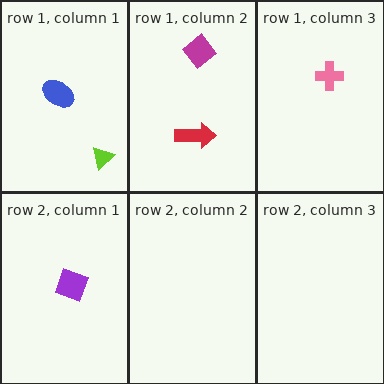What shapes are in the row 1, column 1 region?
The blue ellipse, the lime triangle.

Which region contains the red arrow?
The row 1, column 2 region.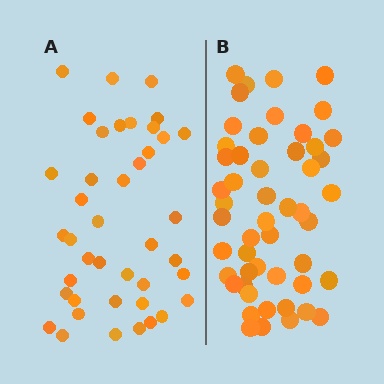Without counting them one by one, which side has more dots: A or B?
Region B (the right region) has more dots.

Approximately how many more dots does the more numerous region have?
Region B has roughly 10 or so more dots than region A.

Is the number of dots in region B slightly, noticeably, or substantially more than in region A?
Region B has only slightly more — the two regions are fairly close. The ratio is roughly 1.2 to 1.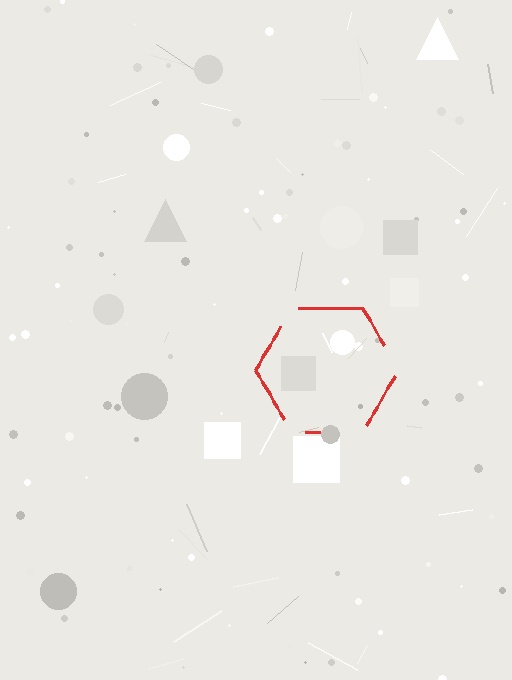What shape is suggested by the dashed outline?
The dashed outline suggests a hexagon.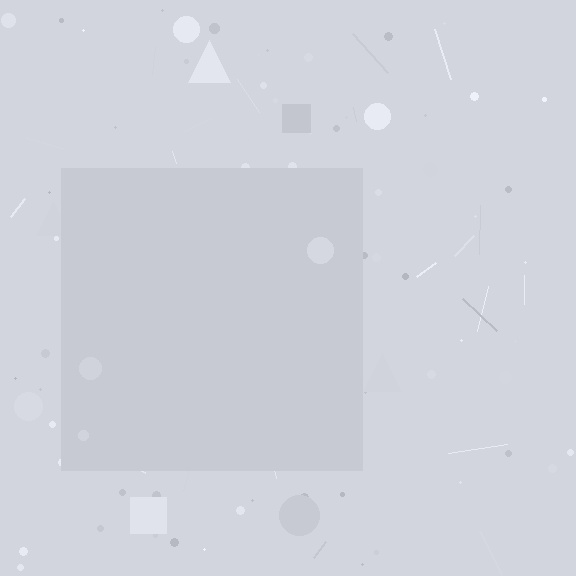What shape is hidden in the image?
A square is hidden in the image.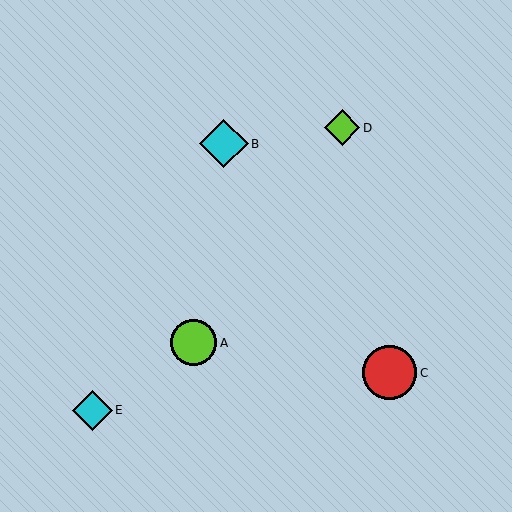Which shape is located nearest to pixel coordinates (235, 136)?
The cyan diamond (labeled B) at (224, 144) is nearest to that location.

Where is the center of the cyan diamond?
The center of the cyan diamond is at (93, 410).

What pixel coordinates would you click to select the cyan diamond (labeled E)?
Click at (93, 410) to select the cyan diamond E.